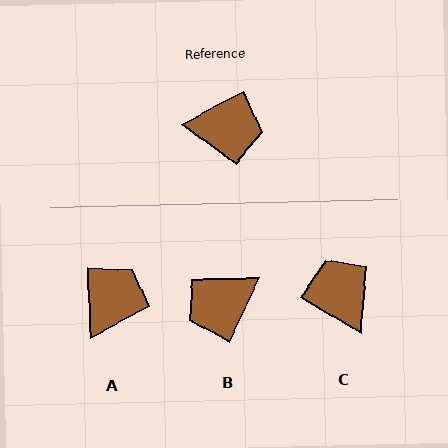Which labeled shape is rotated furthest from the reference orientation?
B, about 144 degrees away.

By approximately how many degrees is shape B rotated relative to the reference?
Approximately 144 degrees clockwise.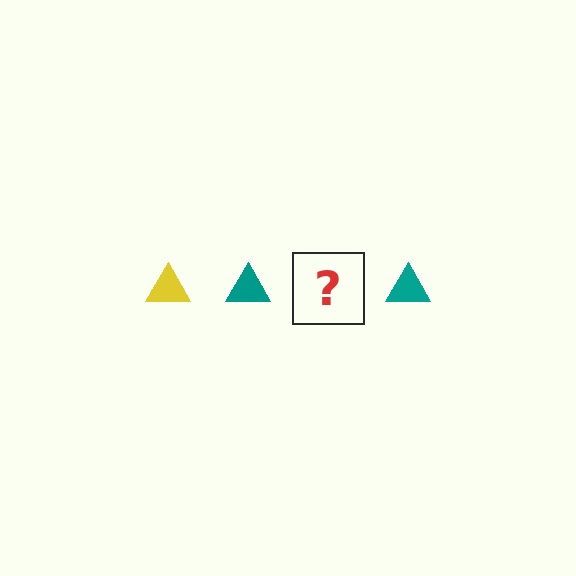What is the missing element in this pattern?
The missing element is a yellow triangle.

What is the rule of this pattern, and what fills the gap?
The rule is that the pattern cycles through yellow, teal triangles. The gap should be filled with a yellow triangle.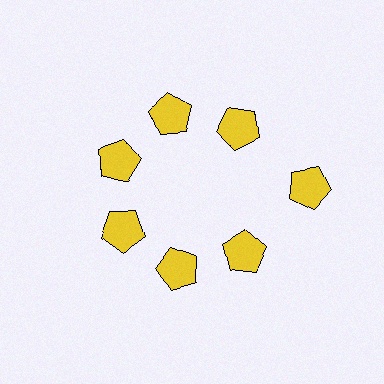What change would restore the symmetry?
The symmetry would be restored by moving it inward, back onto the ring so that all 7 pentagons sit at equal angles and equal distance from the center.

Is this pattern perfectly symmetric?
No. The 7 yellow pentagons are arranged in a ring, but one element near the 3 o'clock position is pushed outward from the center, breaking the 7-fold rotational symmetry.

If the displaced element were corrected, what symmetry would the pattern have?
It would have 7-fold rotational symmetry — the pattern would map onto itself every 51 degrees.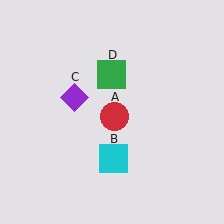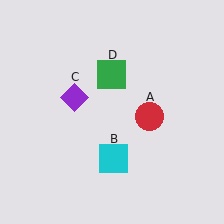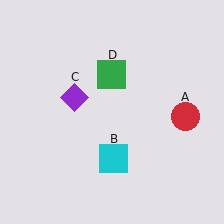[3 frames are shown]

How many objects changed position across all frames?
1 object changed position: red circle (object A).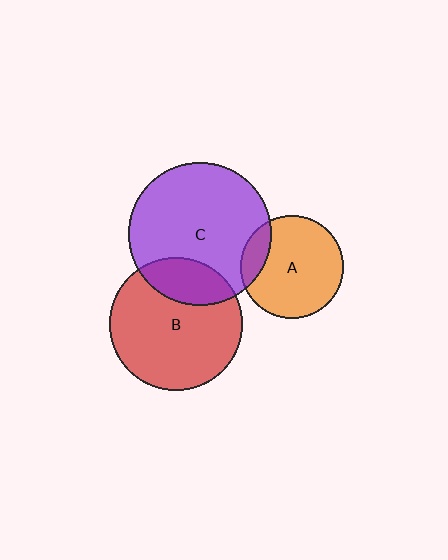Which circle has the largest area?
Circle C (purple).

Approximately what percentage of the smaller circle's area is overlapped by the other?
Approximately 15%.